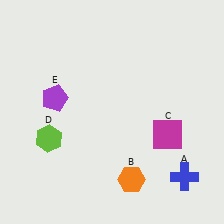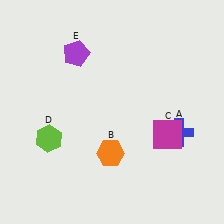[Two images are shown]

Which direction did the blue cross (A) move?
The blue cross (A) moved up.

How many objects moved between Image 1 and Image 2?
3 objects moved between the two images.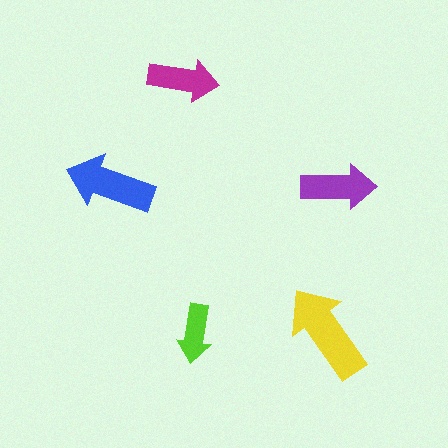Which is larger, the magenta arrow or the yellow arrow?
The yellow one.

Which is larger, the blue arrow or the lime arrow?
The blue one.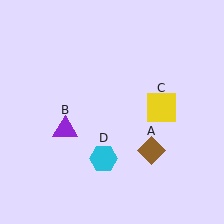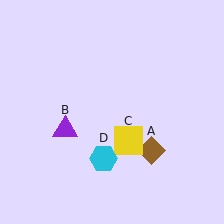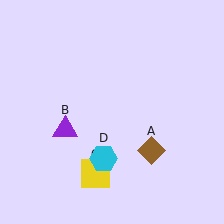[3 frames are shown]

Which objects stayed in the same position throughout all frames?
Brown diamond (object A) and purple triangle (object B) and cyan hexagon (object D) remained stationary.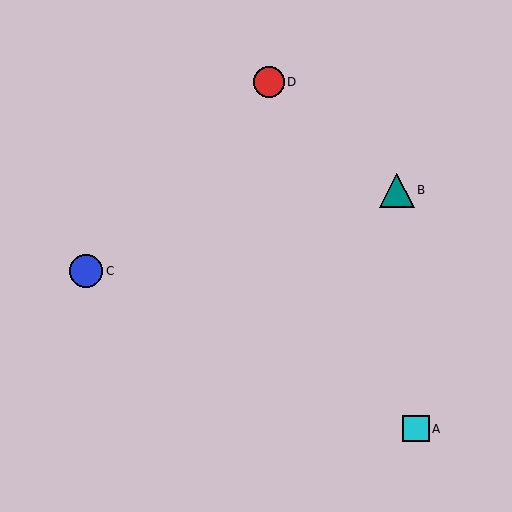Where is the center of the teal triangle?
The center of the teal triangle is at (397, 190).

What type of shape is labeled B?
Shape B is a teal triangle.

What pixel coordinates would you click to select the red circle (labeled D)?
Click at (269, 82) to select the red circle D.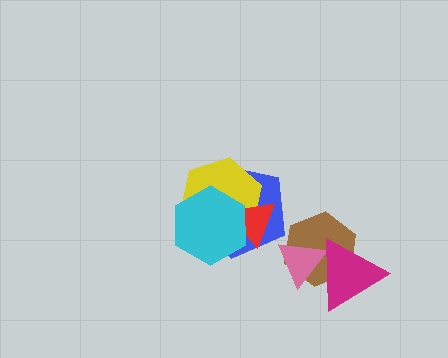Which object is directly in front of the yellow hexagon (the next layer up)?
The red triangle is directly in front of the yellow hexagon.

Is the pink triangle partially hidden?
Yes, it is partially covered by another shape.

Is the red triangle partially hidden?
Yes, it is partially covered by another shape.